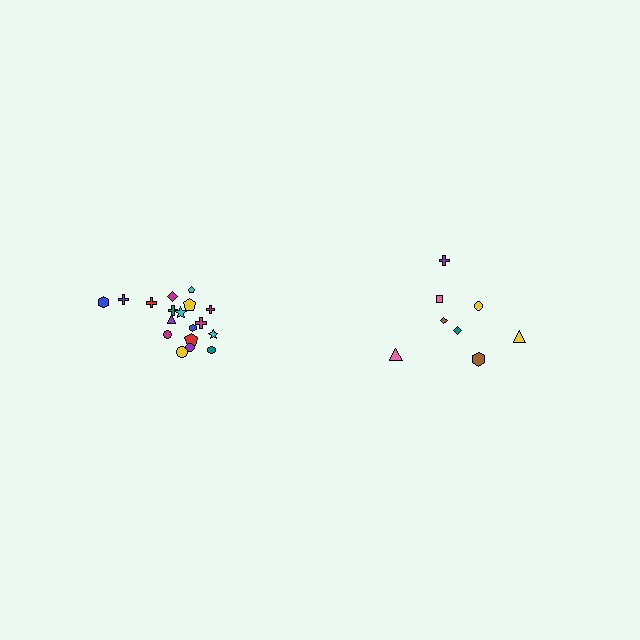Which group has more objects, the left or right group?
The left group.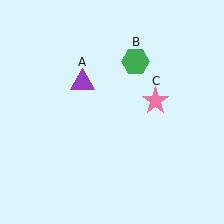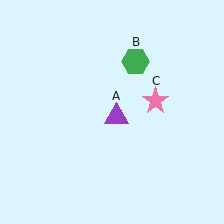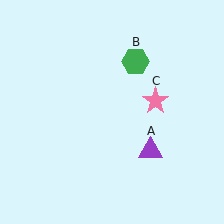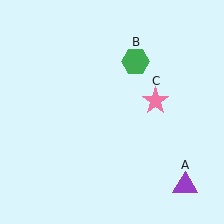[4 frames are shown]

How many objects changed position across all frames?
1 object changed position: purple triangle (object A).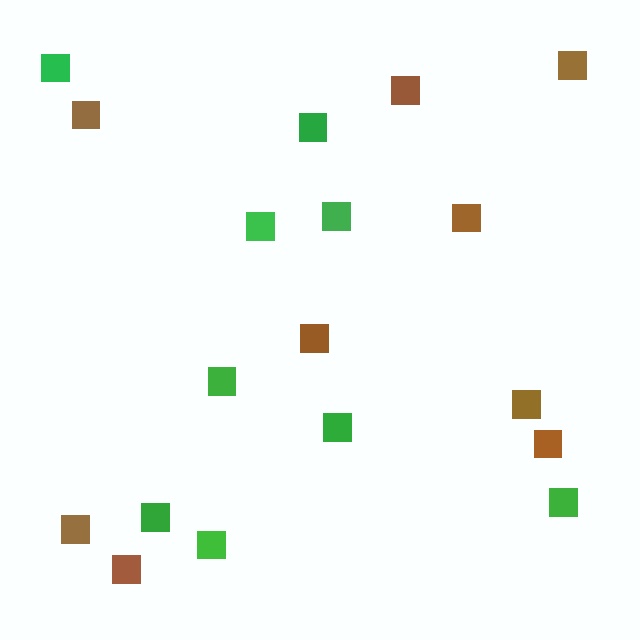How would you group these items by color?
There are 2 groups: one group of brown squares (9) and one group of green squares (9).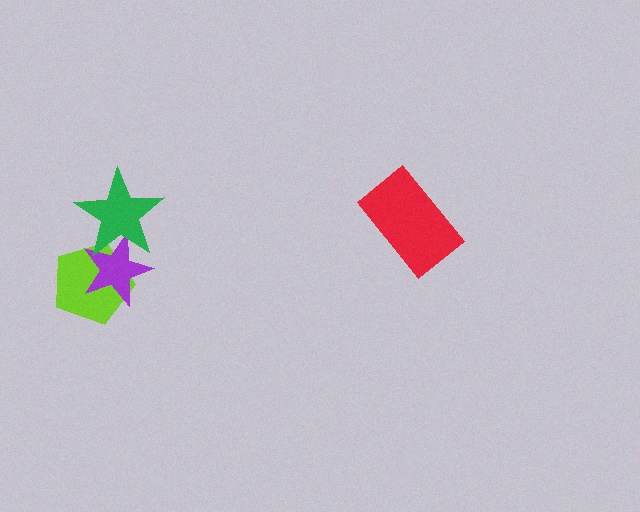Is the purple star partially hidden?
Yes, it is partially covered by another shape.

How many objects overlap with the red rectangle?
0 objects overlap with the red rectangle.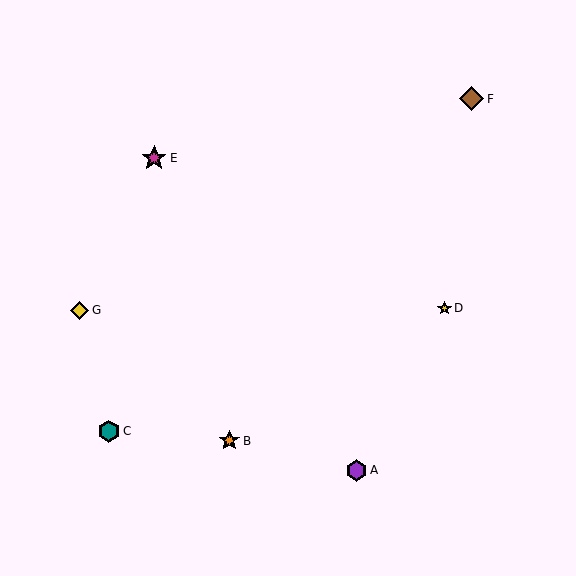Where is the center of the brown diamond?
The center of the brown diamond is at (471, 99).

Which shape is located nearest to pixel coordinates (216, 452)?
The orange star (labeled B) at (229, 441) is nearest to that location.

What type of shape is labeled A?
Shape A is a purple hexagon.